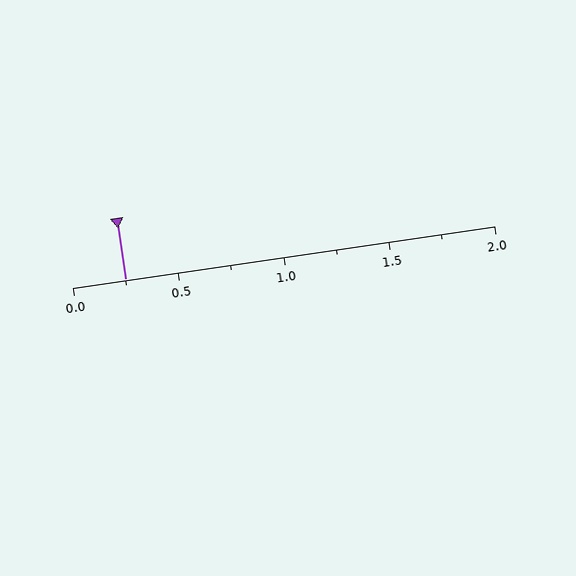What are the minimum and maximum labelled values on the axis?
The axis runs from 0.0 to 2.0.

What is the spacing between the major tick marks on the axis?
The major ticks are spaced 0.5 apart.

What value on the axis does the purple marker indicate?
The marker indicates approximately 0.25.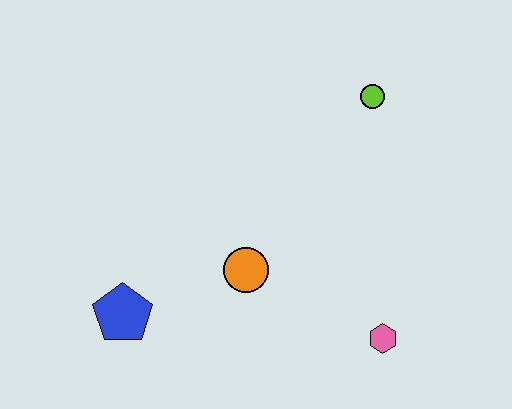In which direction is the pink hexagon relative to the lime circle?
The pink hexagon is below the lime circle.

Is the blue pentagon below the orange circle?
Yes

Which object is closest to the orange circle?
The blue pentagon is closest to the orange circle.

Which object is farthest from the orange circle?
The lime circle is farthest from the orange circle.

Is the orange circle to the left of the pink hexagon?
Yes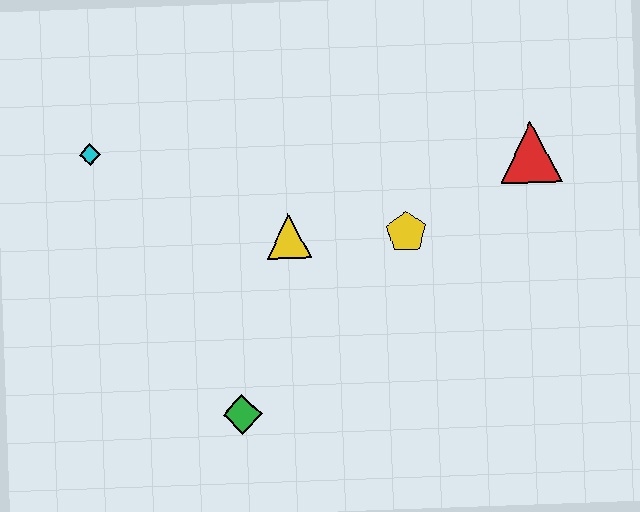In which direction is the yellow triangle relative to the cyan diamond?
The yellow triangle is to the right of the cyan diamond.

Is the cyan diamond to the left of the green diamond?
Yes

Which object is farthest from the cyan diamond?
The red triangle is farthest from the cyan diamond.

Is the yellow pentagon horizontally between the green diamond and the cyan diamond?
No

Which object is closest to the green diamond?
The yellow triangle is closest to the green diamond.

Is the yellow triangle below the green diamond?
No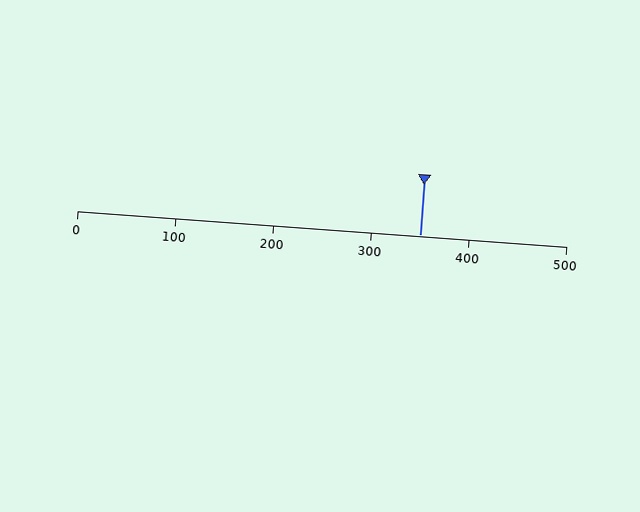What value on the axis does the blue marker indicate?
The marker indicates approximately 350.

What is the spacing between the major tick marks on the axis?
The major ticks are spaced 100 apart.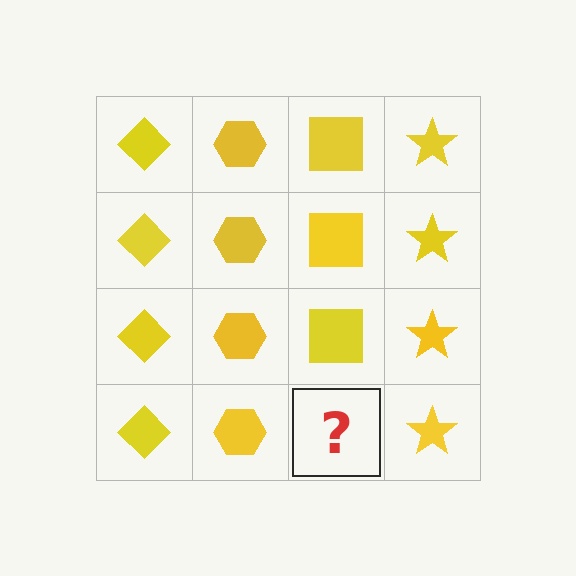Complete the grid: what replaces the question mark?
The question mark should be replaced with a yellow square.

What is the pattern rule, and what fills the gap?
The rule is that each column has a consistent shape. The gap should be filled with a yellow square.